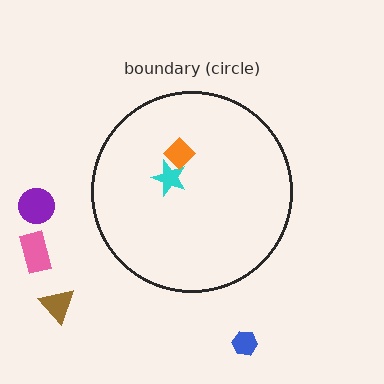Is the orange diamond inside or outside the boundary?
Inside.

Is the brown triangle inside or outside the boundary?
Outside.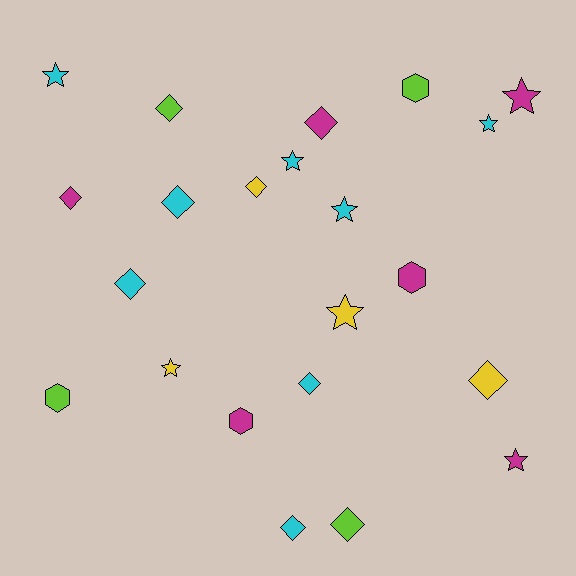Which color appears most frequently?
Cyan, with 8 objects.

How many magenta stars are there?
There are 2 magenta stars.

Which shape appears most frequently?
Diamond, with 10 objects.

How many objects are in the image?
There are 22 objects.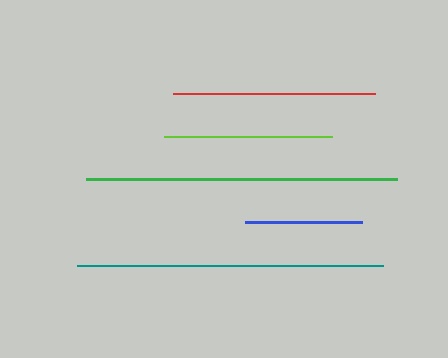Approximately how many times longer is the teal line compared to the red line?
The teal line is approximately 1.5 times the length of the red line.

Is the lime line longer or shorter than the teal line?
The teal line is longer than the lime line.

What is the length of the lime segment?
The lime segment is approximately 168 pixels long.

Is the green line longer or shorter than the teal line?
The green line is longer than the teal line.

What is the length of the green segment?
The green segment is approximately 312 pixels long.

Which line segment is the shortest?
The blue line is the shortest at approximately 117 pixels.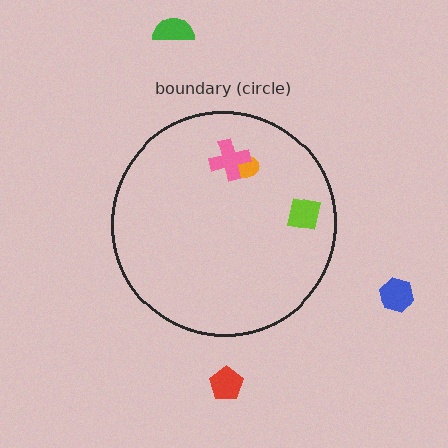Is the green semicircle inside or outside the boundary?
Outside.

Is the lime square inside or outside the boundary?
Inside.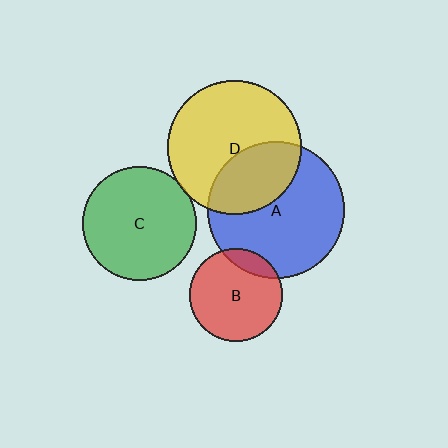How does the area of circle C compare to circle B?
Approximately 1.5 times.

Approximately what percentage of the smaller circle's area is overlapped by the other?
Approximately 15%.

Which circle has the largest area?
Circle A (blue).